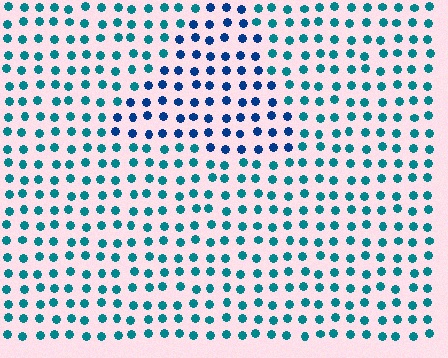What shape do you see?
I see a triangle.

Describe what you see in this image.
The image is filled with small teal elements in a uniform arrangement. A triangle-shaped region is visible where the elements are tinted to a slightly different hue, forming a subtle color boundary.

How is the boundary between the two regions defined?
The boundary is defined purely by a slight shift in hue (about 33 degrees). Spacing, size, and orientation are identical on both sides.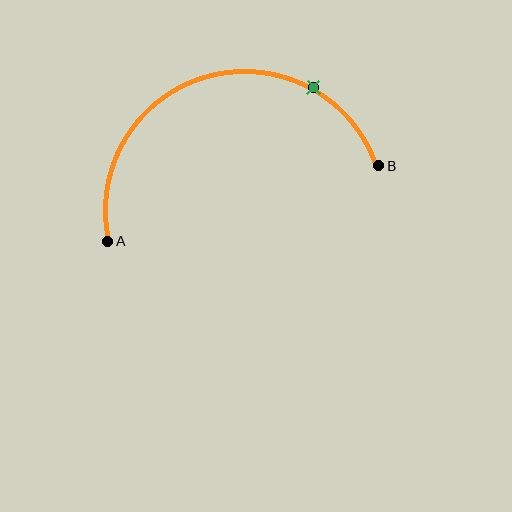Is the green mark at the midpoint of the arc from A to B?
No. The green mark lies on the arc but is closer to endpoint B. The arc midpoint would be at the point on the curve equidistant along the arc from both A and B.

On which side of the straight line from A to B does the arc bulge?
The arc bulges above the straight line connecting A and B.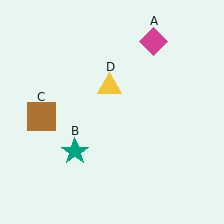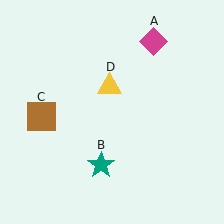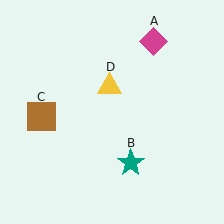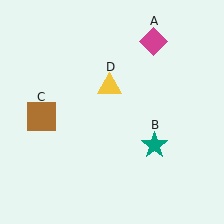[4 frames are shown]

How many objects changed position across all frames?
1 object changed position: teal star (object B).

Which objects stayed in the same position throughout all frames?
Magenta diamond (object A) and brown square (object C) and yellow triangle (object D) remained stationary.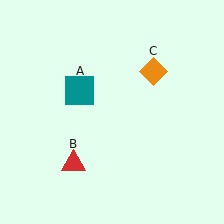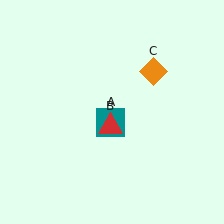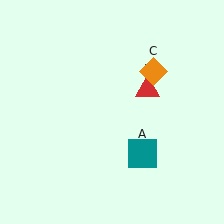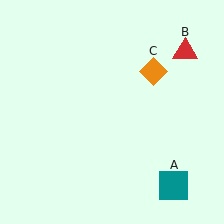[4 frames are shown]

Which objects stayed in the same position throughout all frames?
Orange diamond (object C) remained stationary.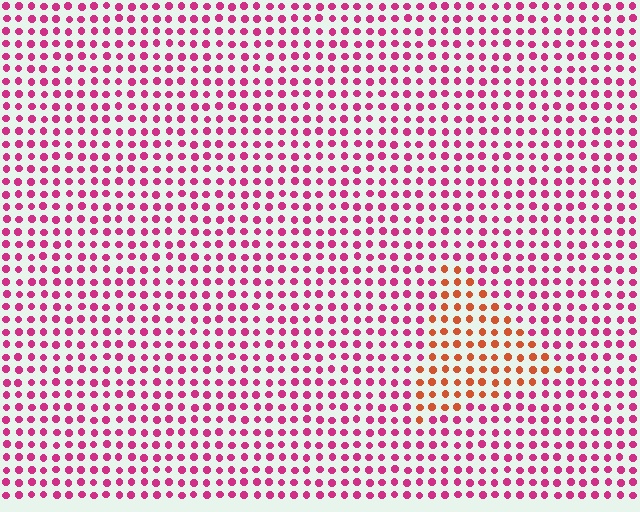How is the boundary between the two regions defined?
The boundary is defined purely by a slight shift in hue (about 47 degrees). Spacing, size, and orientation are identical on both sides.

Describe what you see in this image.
The image is filled with small magenta elements in a uniform arrangement. A triangle-shaped region is visible where the elements are tinted to a slightly different hue, forming a subtle color boundary.